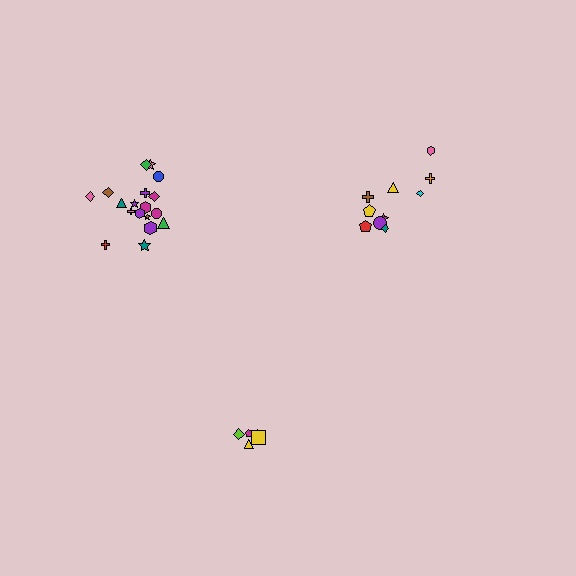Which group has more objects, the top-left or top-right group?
The top-left group.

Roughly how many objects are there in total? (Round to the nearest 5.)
Roughly 35 objects in total.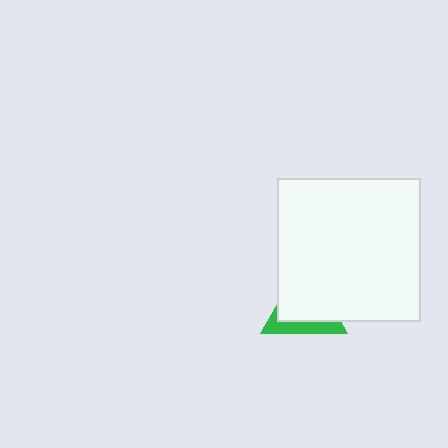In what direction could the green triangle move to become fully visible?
The green triangle could move toward the lower-left. That would shift it out from behind the white square entirely.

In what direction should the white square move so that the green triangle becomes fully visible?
The white square should move toward the upper-right. That is the shortest direction to clear the overlap and leave the green triangle fully visible.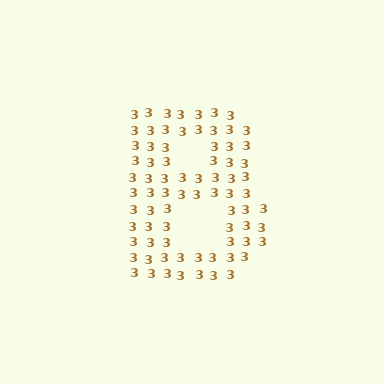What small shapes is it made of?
It is made of small digit 3's.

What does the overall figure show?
The overall figure shows the letter B.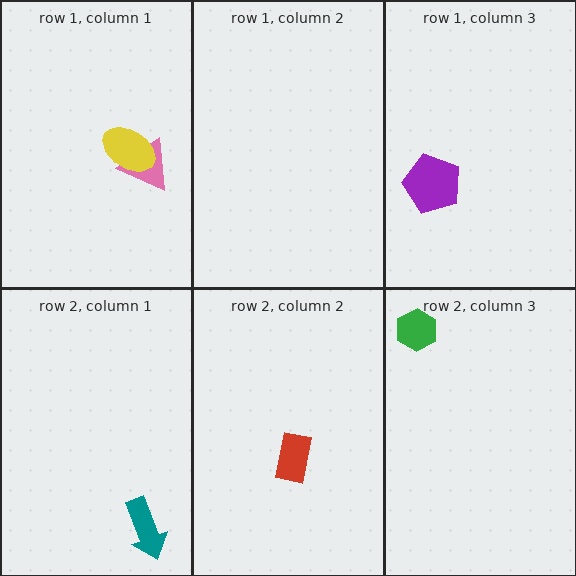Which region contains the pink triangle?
The row 1, column 1 region.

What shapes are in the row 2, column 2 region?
The red rectangle.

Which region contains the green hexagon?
The row 2, column 3 region.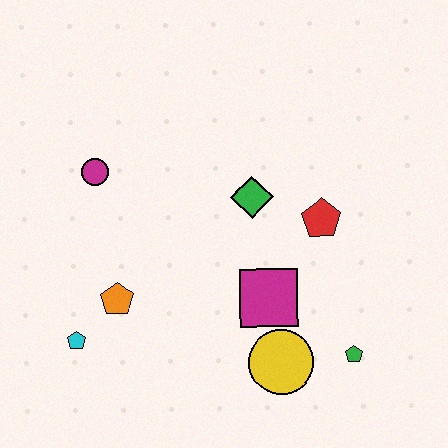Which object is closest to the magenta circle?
The orange pentagon is closest to the magenta circle.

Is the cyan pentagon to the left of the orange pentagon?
Yes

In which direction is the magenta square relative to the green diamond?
The magenta square is below the green diamond.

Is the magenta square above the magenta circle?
No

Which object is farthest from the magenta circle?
The green pentagon is farthest from the magenta circle.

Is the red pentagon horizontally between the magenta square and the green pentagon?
Yes